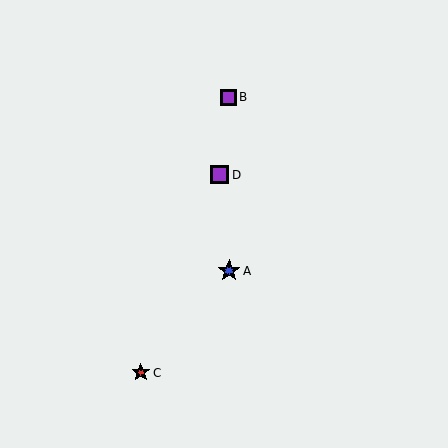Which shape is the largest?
The blue star (labeled A) is the largest.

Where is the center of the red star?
The center of the red star is at (141, 373).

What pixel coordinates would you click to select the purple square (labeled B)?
Click at (228, 97) to select the purple square B.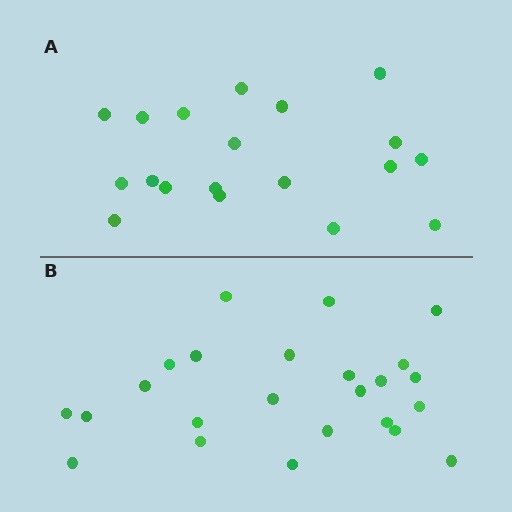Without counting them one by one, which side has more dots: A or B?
Region B (the bottom region) has more dots.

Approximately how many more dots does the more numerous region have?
Region B has about 5 more dots than region A.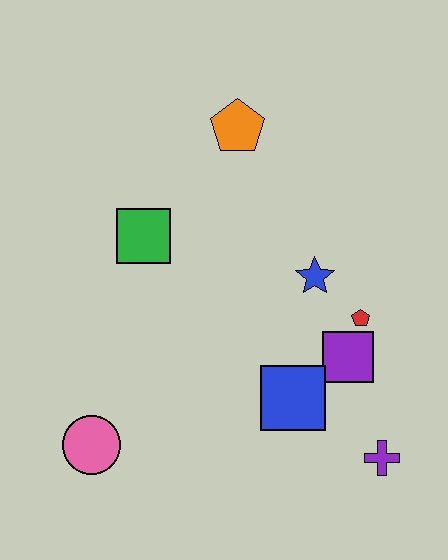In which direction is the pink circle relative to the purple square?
The pink circle is to the left of the purple square.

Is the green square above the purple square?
Yes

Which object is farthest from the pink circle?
The orange pentagon is farthest from the pink circle.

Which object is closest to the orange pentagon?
The green square is closest to the orange pentagon.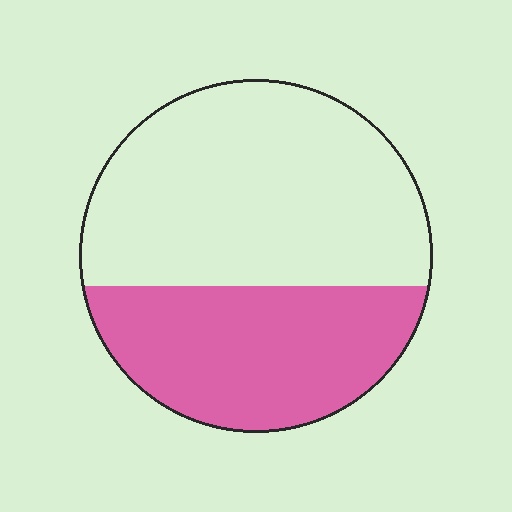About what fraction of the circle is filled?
About two fifths (2/5).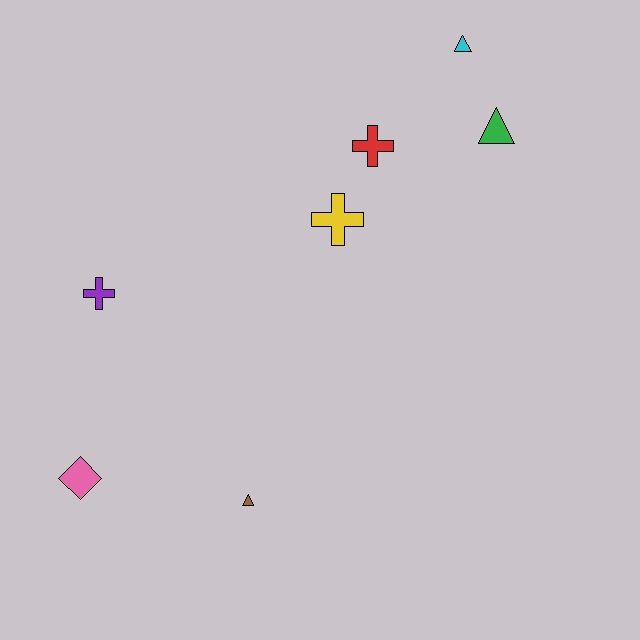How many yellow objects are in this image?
There is 1 yellow object.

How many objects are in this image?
There are 7 objects.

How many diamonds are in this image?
There is 1 diamond.